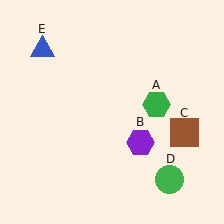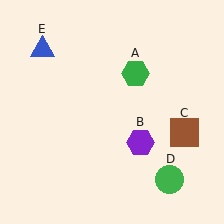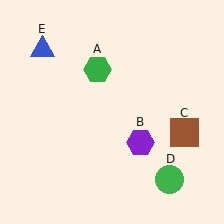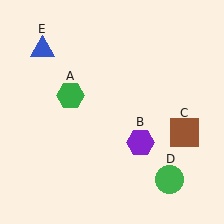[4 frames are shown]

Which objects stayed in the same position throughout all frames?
Purple hexagon (object B) and brown square (object C) and green circle (object D) and blue triangle (object E) remained stationary.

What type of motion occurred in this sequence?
The green hexagon (object A) rotated counterclockwise around the center of the scene.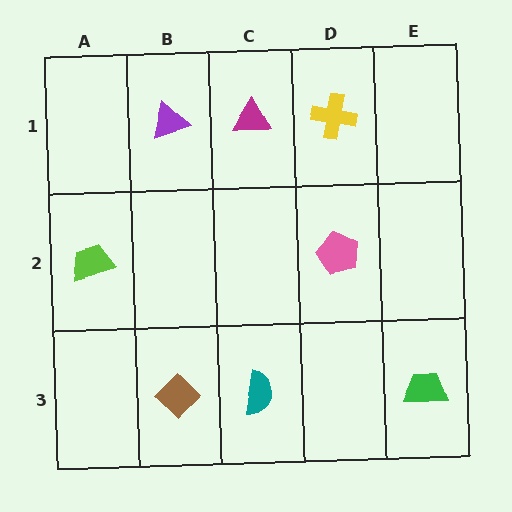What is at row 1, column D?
A yellow cross.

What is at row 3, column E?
A green trapezoid.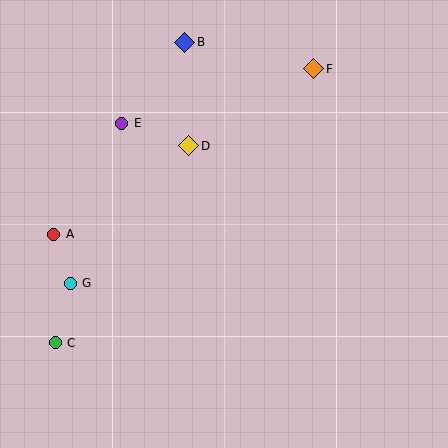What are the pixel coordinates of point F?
Point F is at (314, 69).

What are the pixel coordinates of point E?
Point E is at (122, 123).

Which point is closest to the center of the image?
Point D at (189, 146) is closest to the center.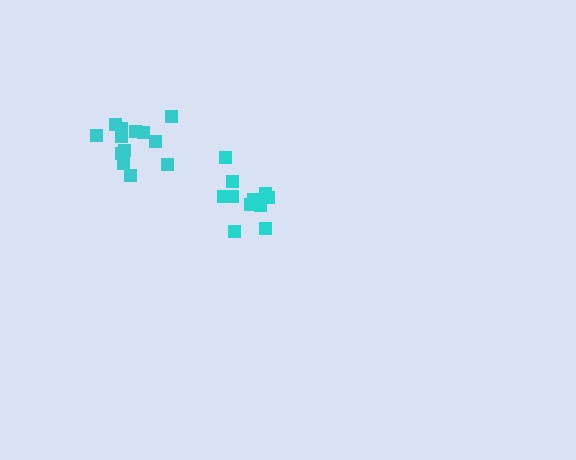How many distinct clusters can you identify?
There are 2 distinct clusters.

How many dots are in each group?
Group 1: 12 dots, Group 2: 13 dots (25 total).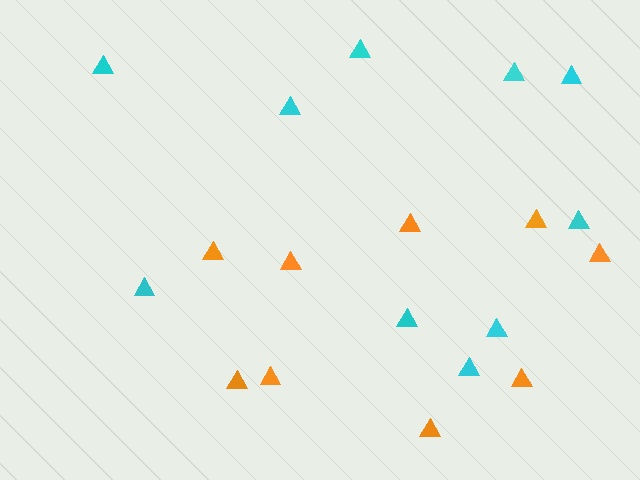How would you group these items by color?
There are 2 groups: one group of orange triangles (9) and one group of cyan triangles (10).